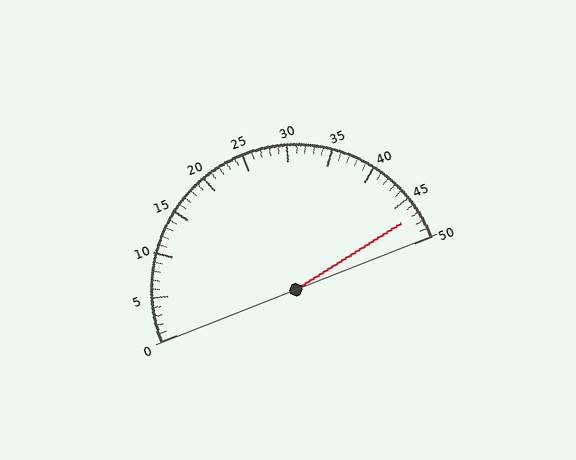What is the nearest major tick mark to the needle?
The nearest major tick mark is 45.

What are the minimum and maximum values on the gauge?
The gauge ranges from 0 to 50.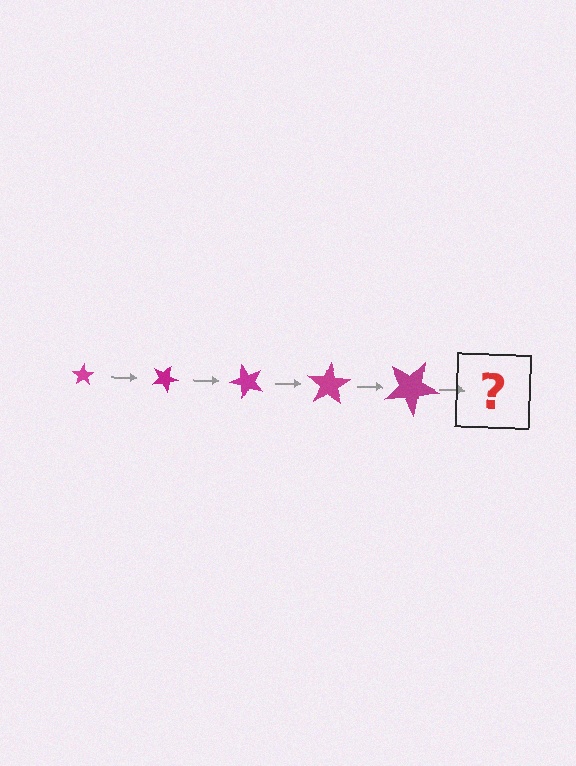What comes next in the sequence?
The next element should be a star, larger than the previous one and rotated 125 degrees from the start.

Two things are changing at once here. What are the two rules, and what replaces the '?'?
The two rules are that the star grows larger each step and it rotates 25 degrees each step. The '?' should be a star, larger than the previous one and rotated 125 degrees from the start.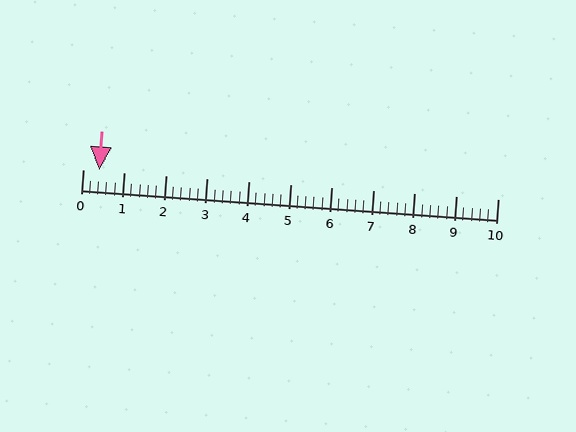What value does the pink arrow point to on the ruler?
The pink arrow points to approximately 0.4.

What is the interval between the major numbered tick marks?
The major tick marks are spaced 1 units apart.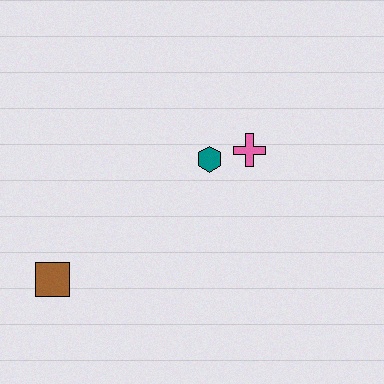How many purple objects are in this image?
There are no purple objects.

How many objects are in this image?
There are 3 objects.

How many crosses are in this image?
There is 1 cross.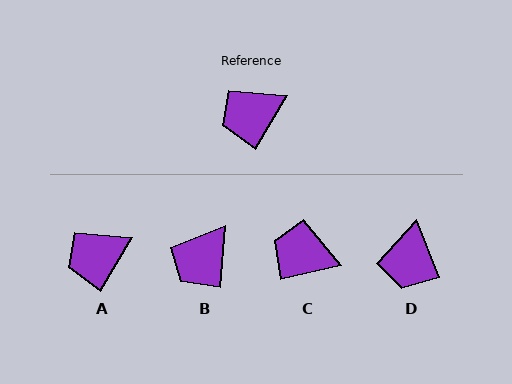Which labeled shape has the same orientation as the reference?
A.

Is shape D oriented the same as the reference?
No, it is off by about 53 degrees.